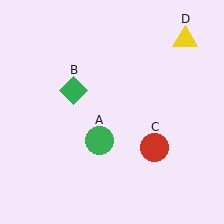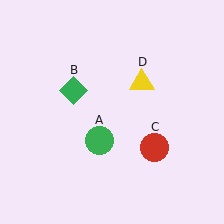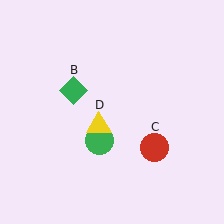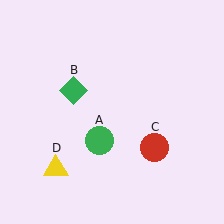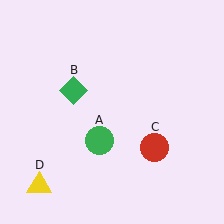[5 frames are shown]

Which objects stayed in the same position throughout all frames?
Green circle (object A) and green diamond (object B) and red circle (object C) remained stationary.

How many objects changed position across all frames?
1 object changed position: yellow triangle (object D).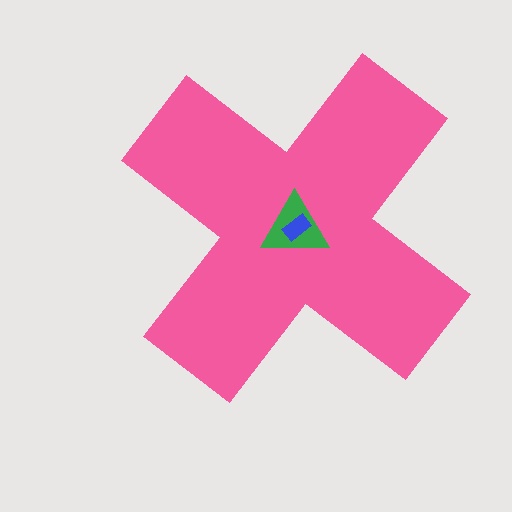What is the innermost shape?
The blue rectangle.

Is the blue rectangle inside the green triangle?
Yes.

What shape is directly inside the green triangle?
The blue rectangle.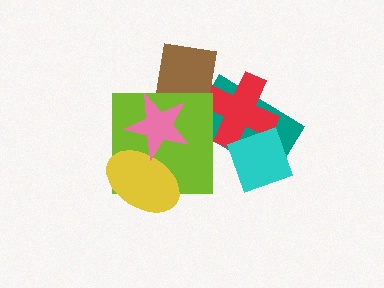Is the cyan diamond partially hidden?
No, no other shape covers it.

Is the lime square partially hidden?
Yes, it is partially covered by another shape.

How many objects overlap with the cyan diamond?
2 objects overlap with the cyan diamond.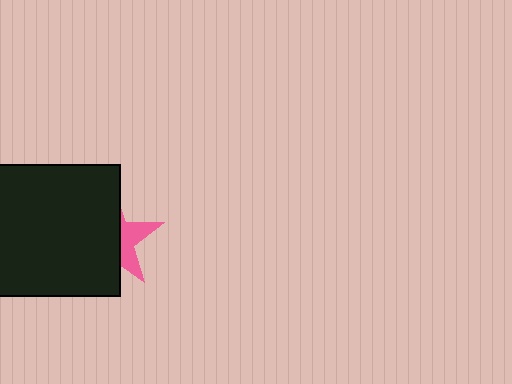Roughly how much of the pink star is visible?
A small part of it is visible (roughly 35%).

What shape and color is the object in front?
The object in front is a black rectangle.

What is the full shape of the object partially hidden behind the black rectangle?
The partially hidden object is a pink star.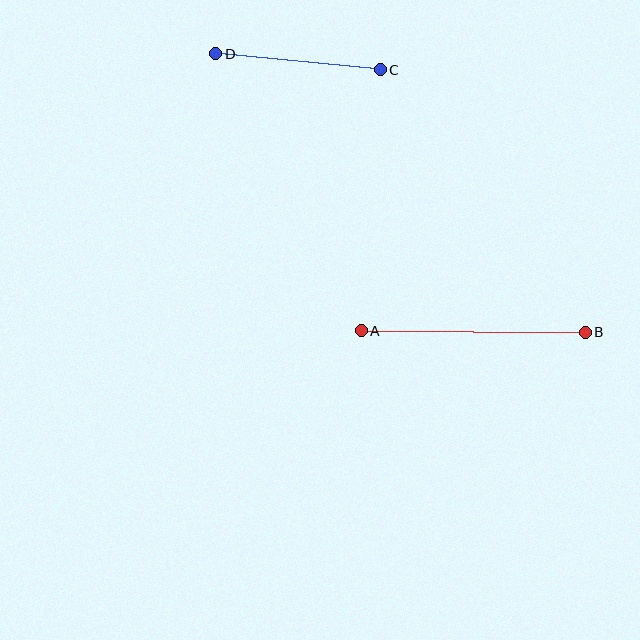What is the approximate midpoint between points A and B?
The midpoint is at approximately (473, 331) pixels.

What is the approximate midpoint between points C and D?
The midpoint is at approximately (298, 62) pixels.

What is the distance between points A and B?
The distance is approximately 224 pixels.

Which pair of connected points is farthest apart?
Points A and B are farthest apart.